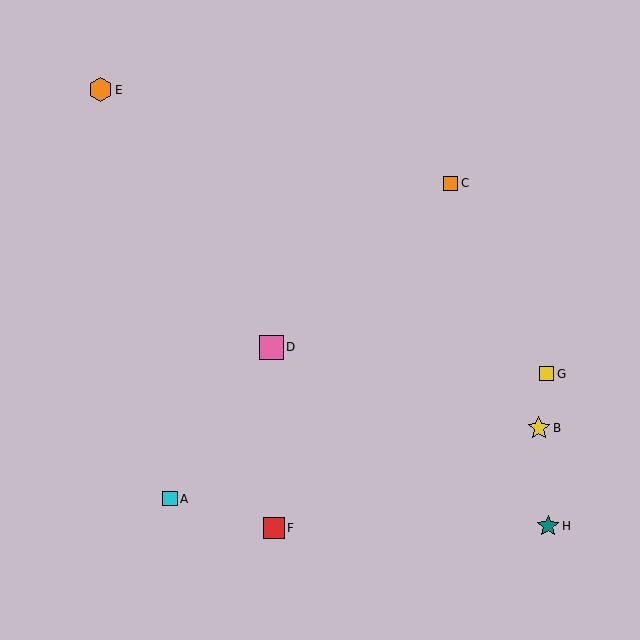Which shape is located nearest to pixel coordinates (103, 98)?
The orange hexagon (labeled E) at (100, 90) is nearest to that location.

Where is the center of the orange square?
The center of the orange square is at (451, 183).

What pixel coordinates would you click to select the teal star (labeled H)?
Click at (548, 526) to select the teal star H.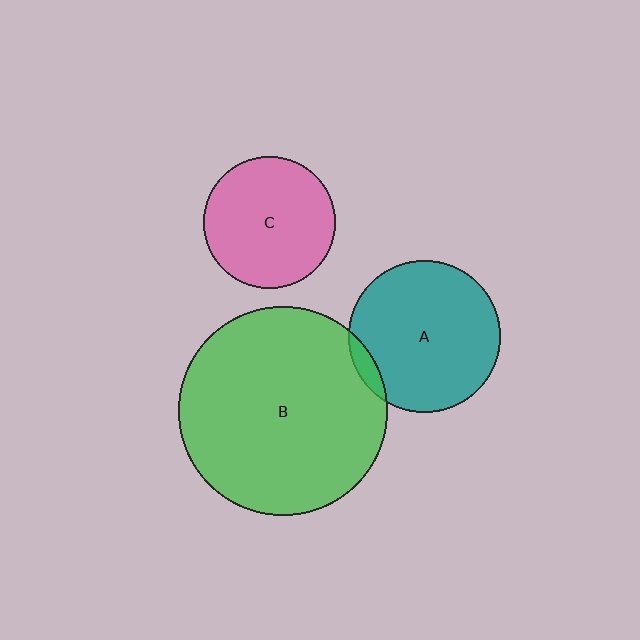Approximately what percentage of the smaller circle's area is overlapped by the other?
Approximately 5%.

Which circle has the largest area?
Circle B (green).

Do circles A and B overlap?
Yes.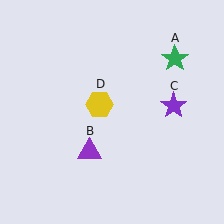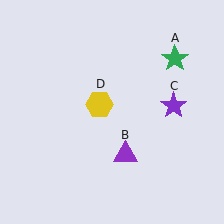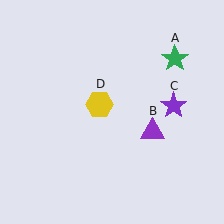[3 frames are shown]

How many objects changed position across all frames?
1 object changed position: purple triangle (object B).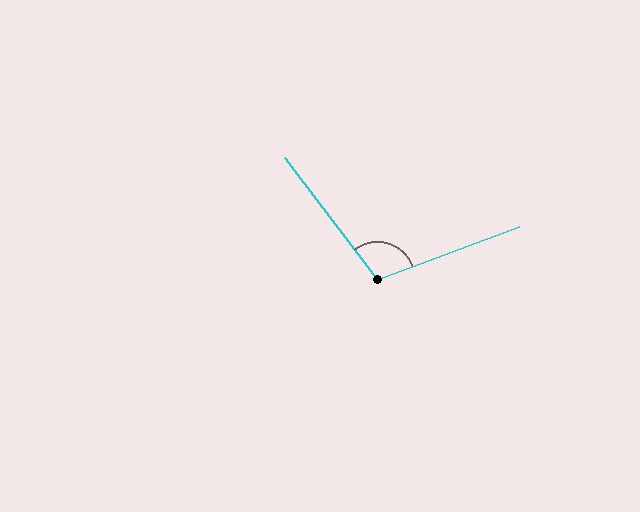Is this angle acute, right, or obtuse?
It is obtuse.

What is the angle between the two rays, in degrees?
Approximately 107 degrees.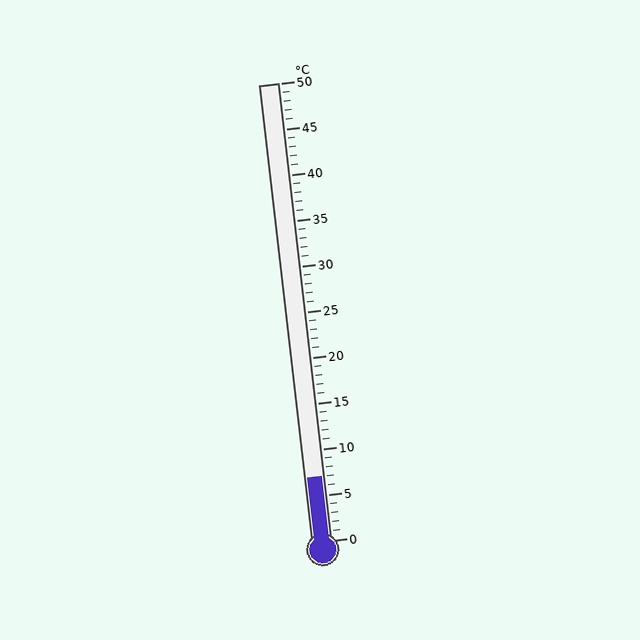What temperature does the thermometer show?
The thermometer shows approximately 7°C.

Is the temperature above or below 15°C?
The temperature is below 15°C.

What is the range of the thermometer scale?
The thermometer scale ranges from 0°C to 50°C.